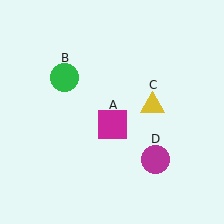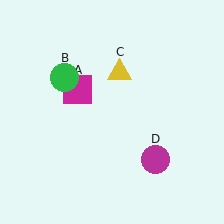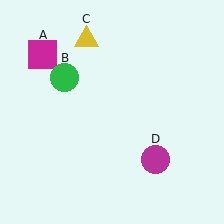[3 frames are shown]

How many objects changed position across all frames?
2 objects changed position: magenta square (object A), yellow triangle (object C).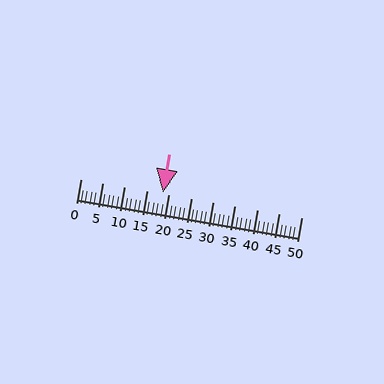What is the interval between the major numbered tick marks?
The major tick marks are spaced 5 units apart.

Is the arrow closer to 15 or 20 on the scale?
The arrow is closer to 20.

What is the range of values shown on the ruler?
The ruler shows values from 0 to 50.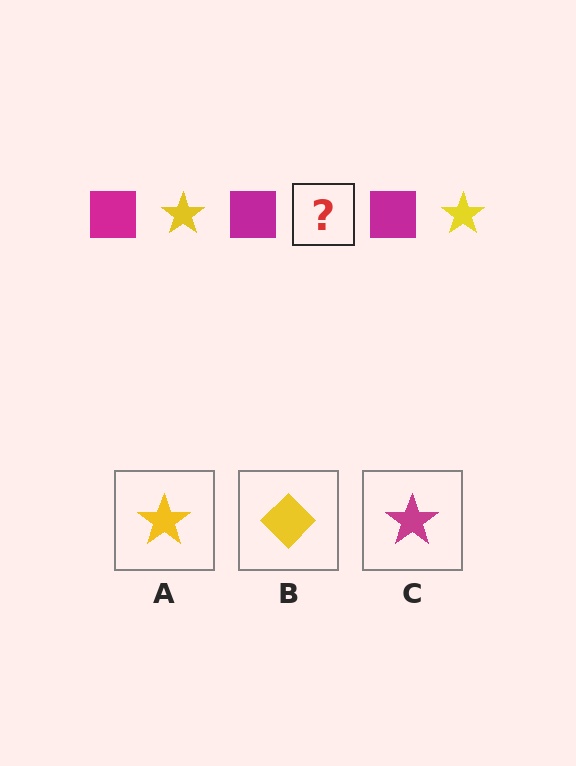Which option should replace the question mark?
Option A.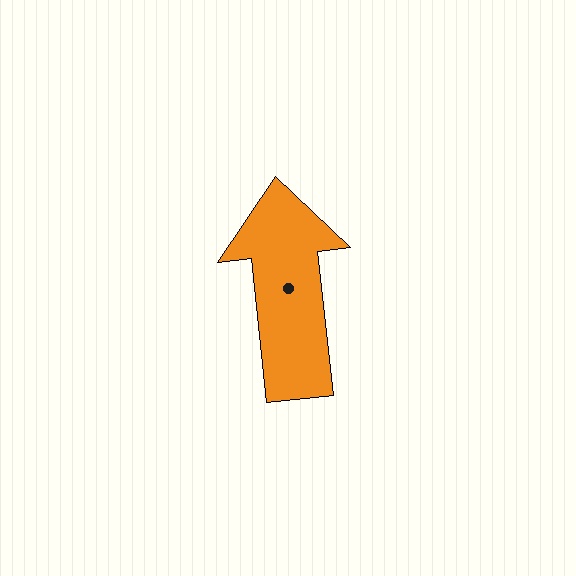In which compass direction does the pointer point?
North.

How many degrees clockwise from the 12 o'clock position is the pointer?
Approximately 354 degrees.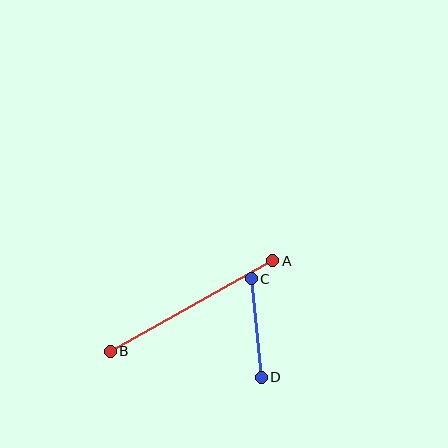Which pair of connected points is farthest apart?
Points A and B are farthest apart.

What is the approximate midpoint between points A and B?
The midpoint is at approximately (191, 306) pixels.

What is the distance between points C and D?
The distance is approximately 99 pixels.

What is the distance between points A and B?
The distance is approximately 186 pixels.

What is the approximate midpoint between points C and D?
The midpoint is at approximately (256, 328) pixels.